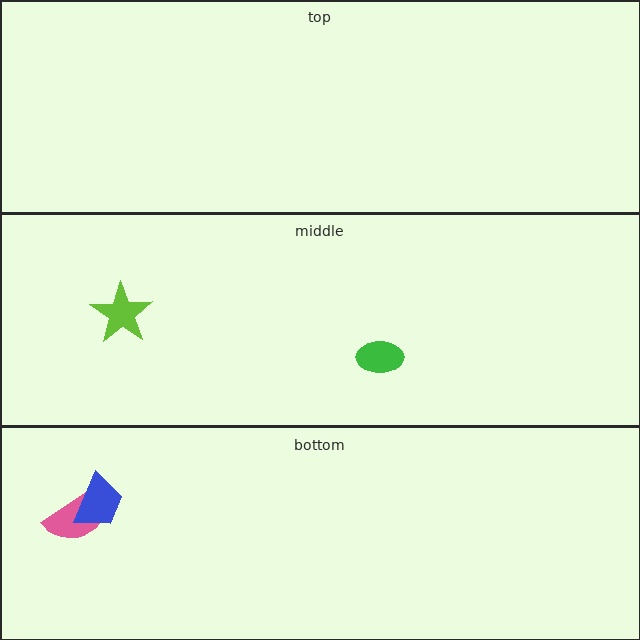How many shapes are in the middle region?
2.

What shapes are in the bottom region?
The pink semicircle, the blue trapezoid.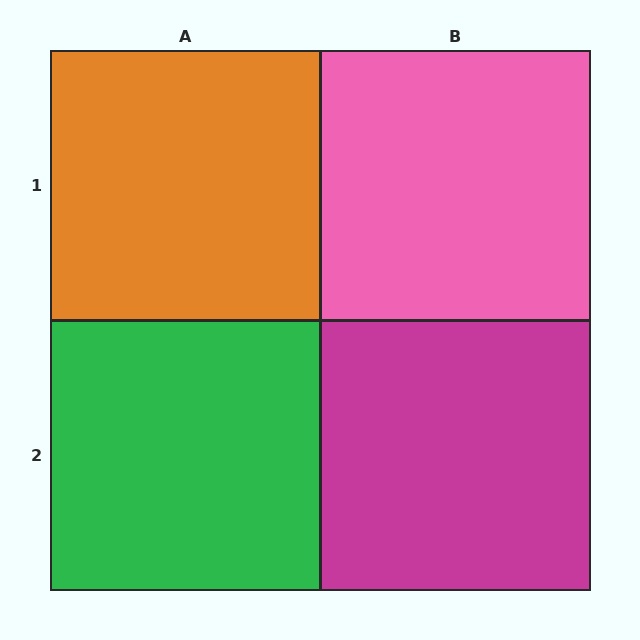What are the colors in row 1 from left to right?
Orange, pink.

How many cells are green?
1 cell is green.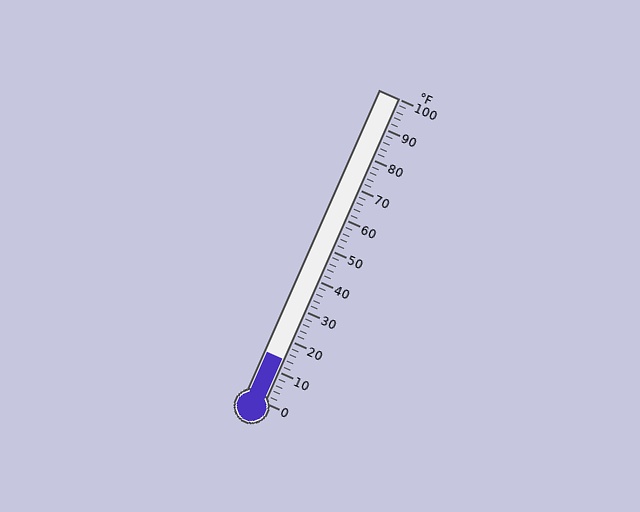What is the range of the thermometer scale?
The thermometer scale ranges from 0°F to 100°F.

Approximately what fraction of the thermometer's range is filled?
The thermometer is filled to approximately 15% of its range.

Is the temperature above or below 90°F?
The temperature is below 90°F.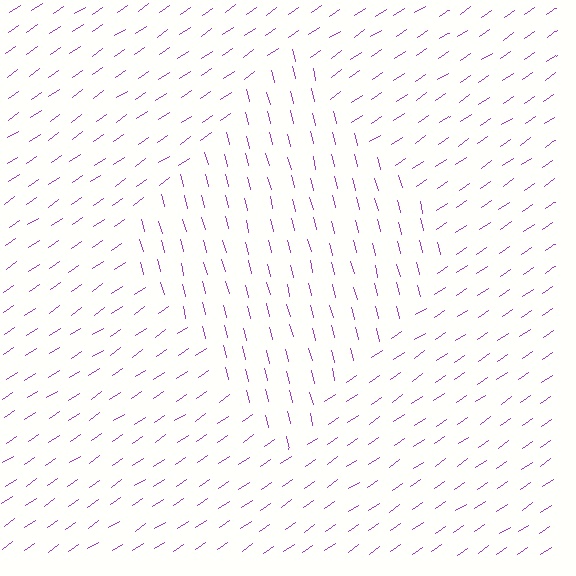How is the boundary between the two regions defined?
The boundary is defined purely by a change in line orientation (approximately 70 degrees difference). All lines are the same color and thickness.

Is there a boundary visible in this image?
Yes, there is a texture boundary formed by a change in line orientation.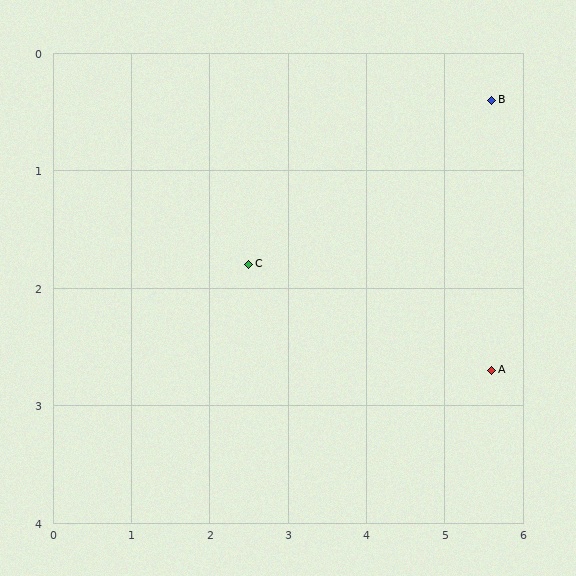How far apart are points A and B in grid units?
Points A and B are about 2.3 grid units apart.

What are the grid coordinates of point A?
Point A is at approximately (5.6, 2.7).